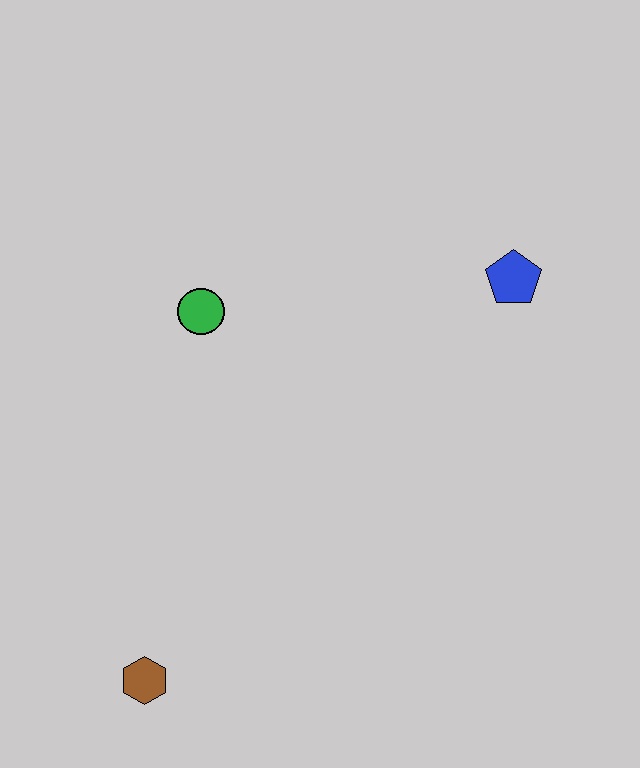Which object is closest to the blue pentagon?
The green circle is closest to the blue pentagon.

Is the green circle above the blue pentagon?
No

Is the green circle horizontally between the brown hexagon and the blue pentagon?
Yes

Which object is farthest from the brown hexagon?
The blue pentagon is farthest from the brown hexagon.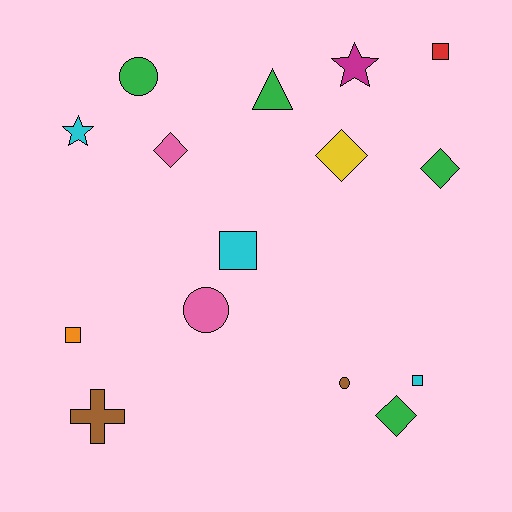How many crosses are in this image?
There is 1 cross.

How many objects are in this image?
There are 15 objects.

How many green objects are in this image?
There are 4 green objects.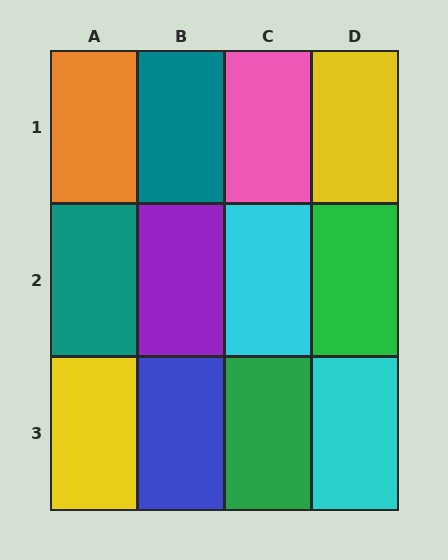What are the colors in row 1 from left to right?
Orange, teal, pink, yellow.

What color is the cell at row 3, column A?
Yellow.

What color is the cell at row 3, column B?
Blue.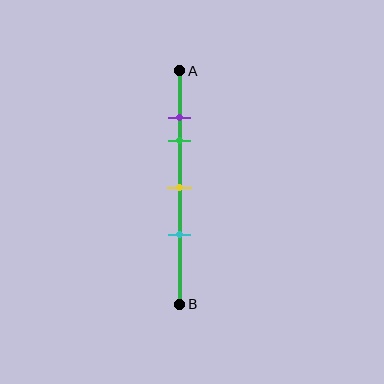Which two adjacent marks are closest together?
The purple and green marks are the closest adjacent pair.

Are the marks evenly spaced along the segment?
No, the marks are not evenly spaced.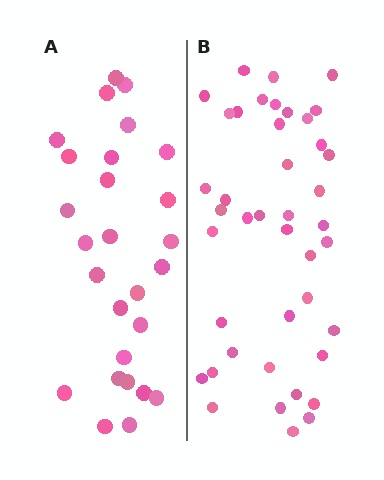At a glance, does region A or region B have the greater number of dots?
Region B (the right region) has more dots.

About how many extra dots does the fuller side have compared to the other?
Region B has approximately 15 more dots than region A.